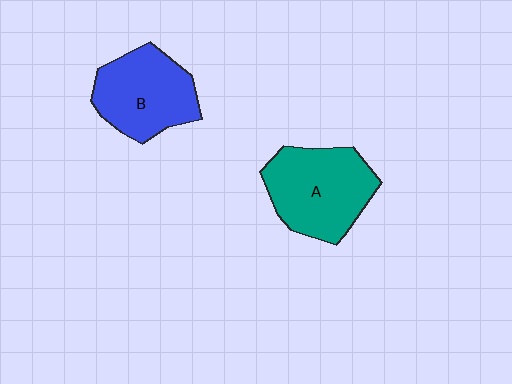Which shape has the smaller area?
Shape B (blue).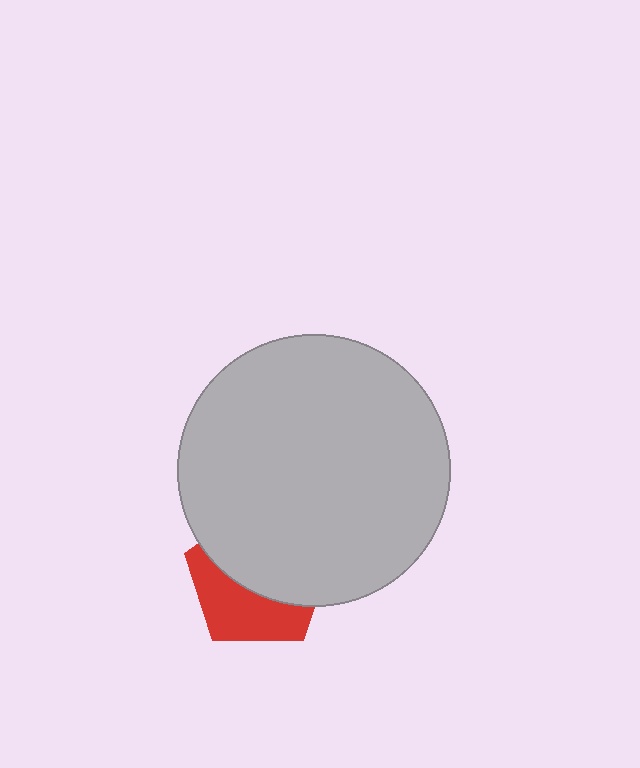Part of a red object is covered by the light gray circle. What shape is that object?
It is a pentagon.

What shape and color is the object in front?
The object in front is a light gray circle.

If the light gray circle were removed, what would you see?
You would see the complete red pentagon.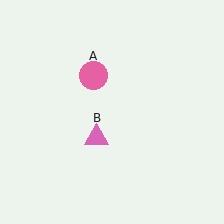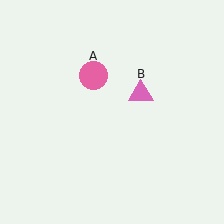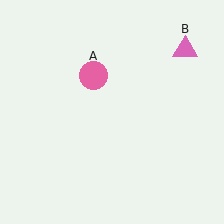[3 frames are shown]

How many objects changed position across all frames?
1 object changed position: pink triangle (object B).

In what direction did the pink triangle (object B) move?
The pink triangle (object B) moved up and to the right.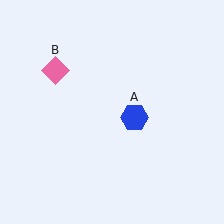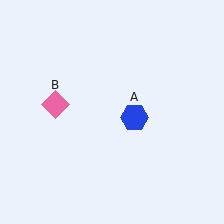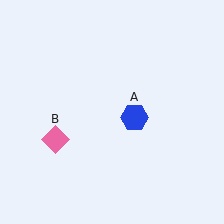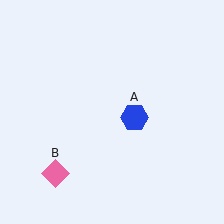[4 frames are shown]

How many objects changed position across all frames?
1 object changed position: pink diamond (object B).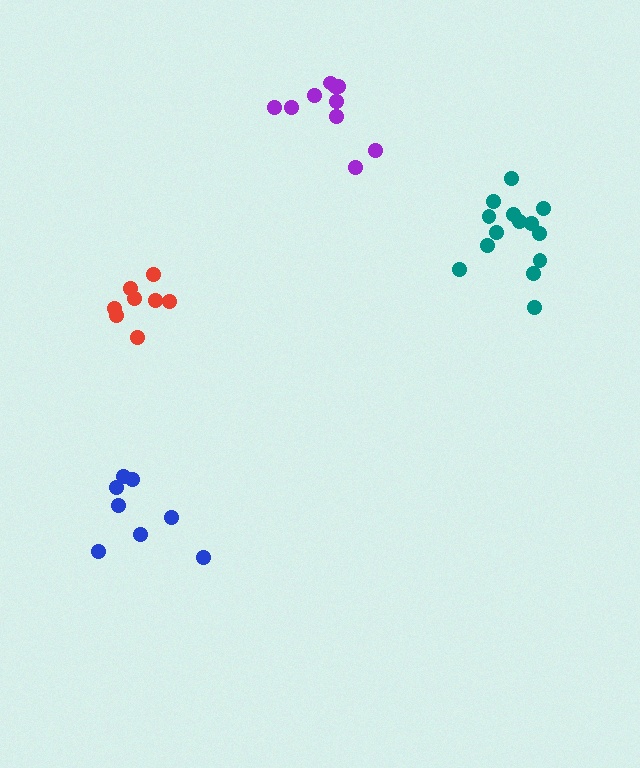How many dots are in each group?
Group 1: 8 dots, Group 2: 14 dots, Group 3: 10 dots, Group 4: 8 dots (40 total).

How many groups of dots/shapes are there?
There are 4 groups.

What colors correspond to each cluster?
The clusters are colored: blue, teal, purple, red.